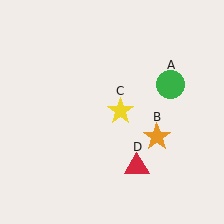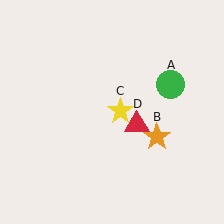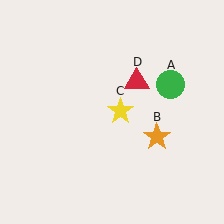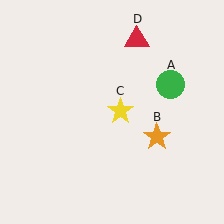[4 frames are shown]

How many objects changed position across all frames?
1 object changed position: red triangle (object D).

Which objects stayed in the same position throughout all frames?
Green circle (object A) and orange star (object B) and yellow star (object C) remained stationary.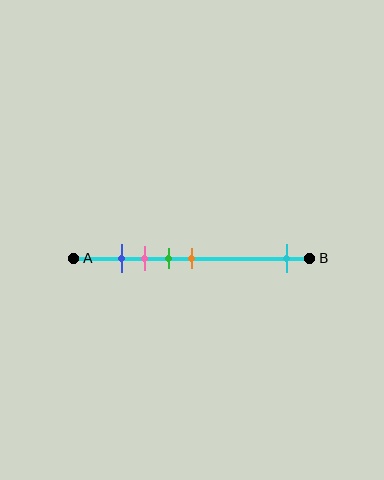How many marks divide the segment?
There are 5 marks dividing the segment.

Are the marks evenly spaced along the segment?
No, the marks are not evenly spaced.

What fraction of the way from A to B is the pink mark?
The pink mark is approximately 30% (0.3) of the way from A to B.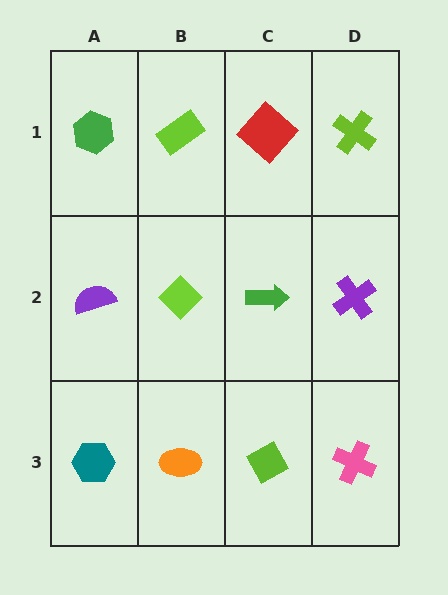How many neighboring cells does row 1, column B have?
3.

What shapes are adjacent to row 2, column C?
A red diamond (row 1, column C), a lime diamond (row 3, column C), a lime diamond (row 2, column B), a purple cross (row 2, column D).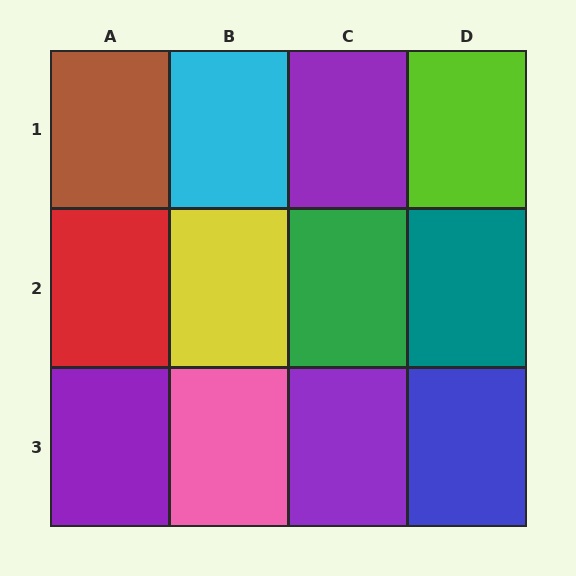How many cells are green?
1 cell is green.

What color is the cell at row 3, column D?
Blue.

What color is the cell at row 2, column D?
Teal.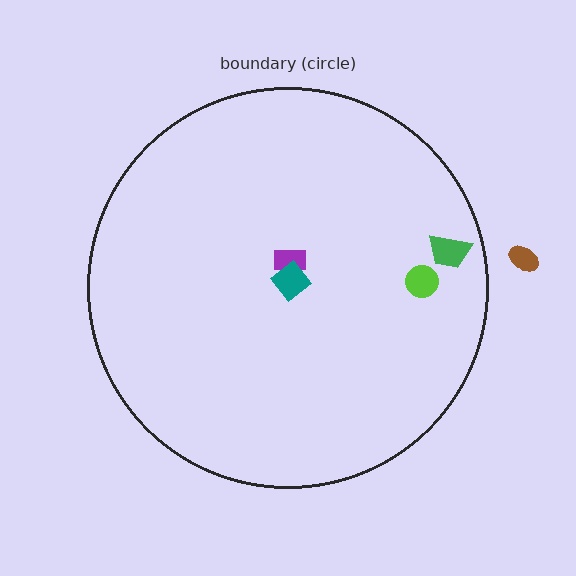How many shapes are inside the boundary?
4 inside, 1 outside.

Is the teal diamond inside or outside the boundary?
Inside.